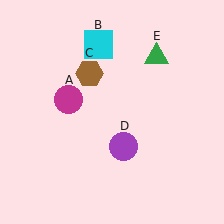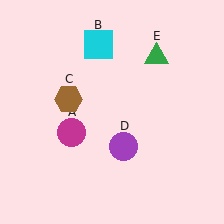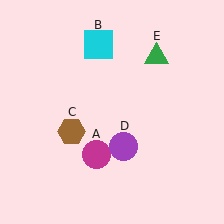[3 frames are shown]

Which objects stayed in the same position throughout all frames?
Cyan square (object B) and purple circle (object D) and green triangle (object E) remained stationary.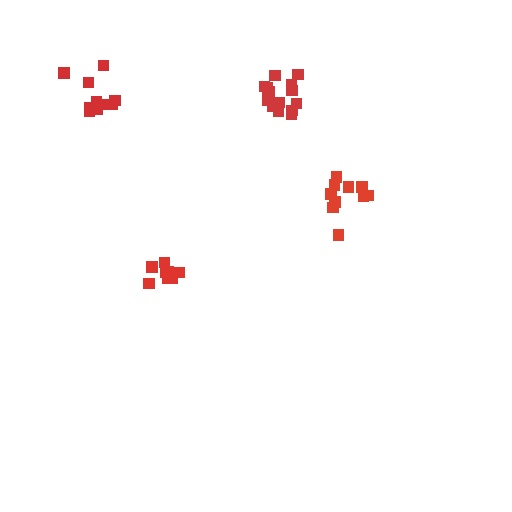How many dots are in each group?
Group 1: 10 dots, Group 2: 10 dots, Group 3: 14 dots, Group 4: 11 dots (45 total).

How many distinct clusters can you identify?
There are 4 distinct clusters.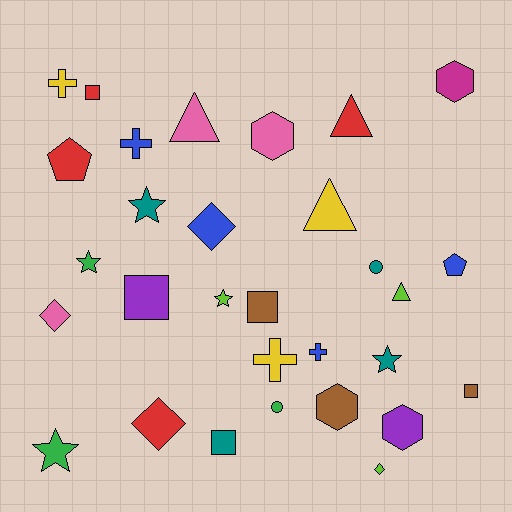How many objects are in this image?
There are 30 objects.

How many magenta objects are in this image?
There is 1 magenta object.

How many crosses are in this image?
There are 4 crosses.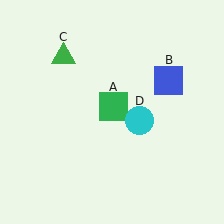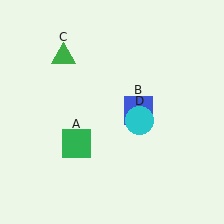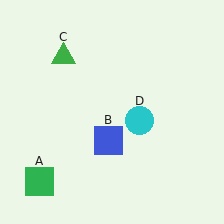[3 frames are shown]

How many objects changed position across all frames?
2 objects changed position: green square (object A), blue square (object B).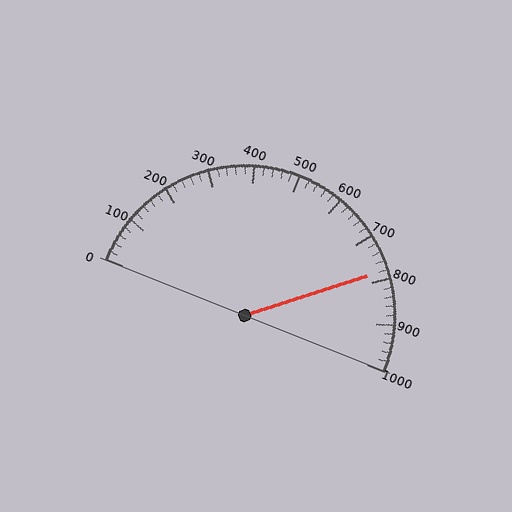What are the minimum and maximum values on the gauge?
The gauge ranges from 0 to 1000.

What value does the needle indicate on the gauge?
The needle indicates approximately 780.